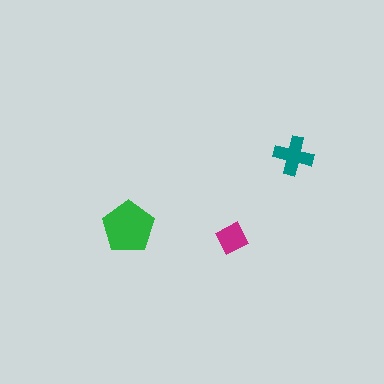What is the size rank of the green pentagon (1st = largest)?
1st.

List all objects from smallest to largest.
The magenta diamond, the teal cross, the green pentagon.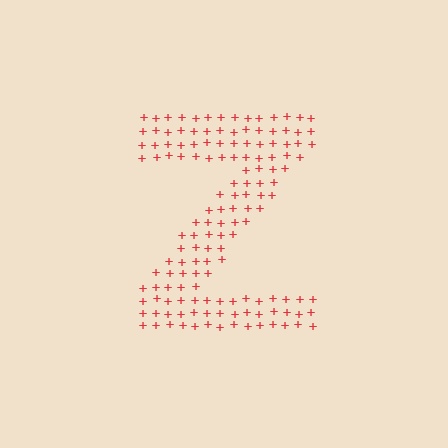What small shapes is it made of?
It is made of small plus signs.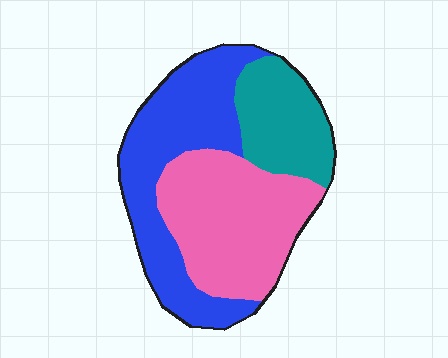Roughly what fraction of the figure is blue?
Blue takes up between a third and a half of the figure.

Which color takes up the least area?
Teal, at roughly 20%.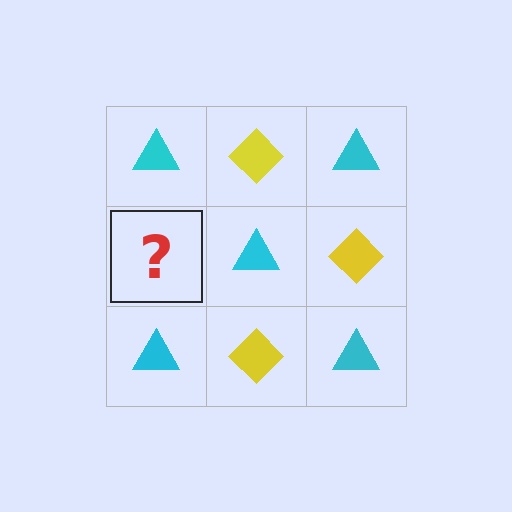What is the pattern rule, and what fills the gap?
The rule is that it alternates cyan triangle and yellow diamond in a checkerboard pattern. The gap should be filled with a yellow diamond.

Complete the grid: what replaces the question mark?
The question mark should be replaced with a yellow diamond.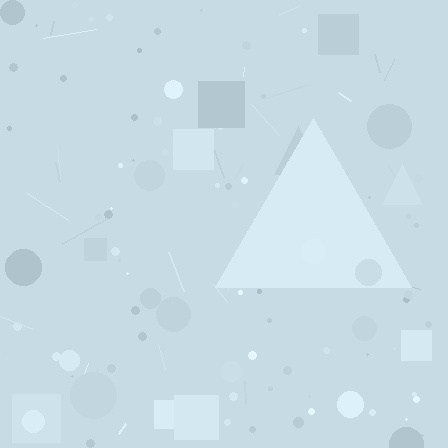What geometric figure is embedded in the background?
A triangle is embedded in the background.